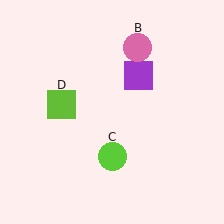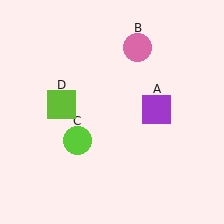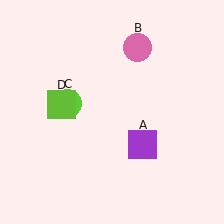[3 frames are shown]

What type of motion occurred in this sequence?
The purple square (object A), lime circle (object C) rotated clockwise around the center of the scene.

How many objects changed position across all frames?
2 objects changed position: purple square (object A), lime circle (object C).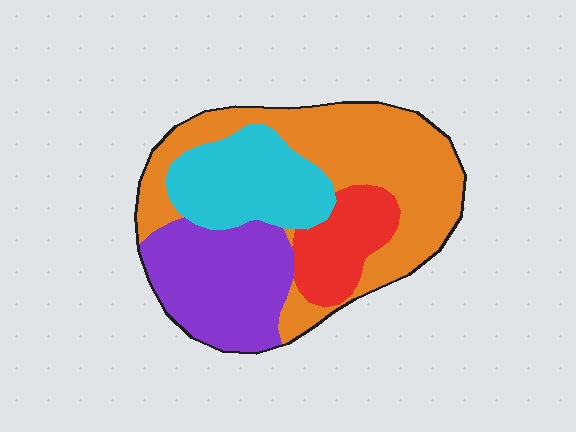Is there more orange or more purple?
Orange.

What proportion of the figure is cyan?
Cyan takes up about one fifth (1/5) of the figure.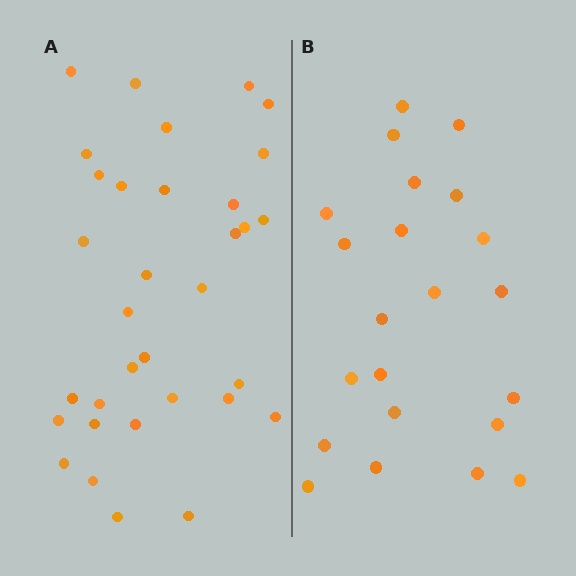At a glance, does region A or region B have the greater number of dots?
Region A (the left region) has more dots.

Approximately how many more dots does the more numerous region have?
Region A has roughly 12 or so more dots than region B.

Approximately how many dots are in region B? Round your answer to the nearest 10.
About 20 dots. (The exact count is 22, which rounds to 20.)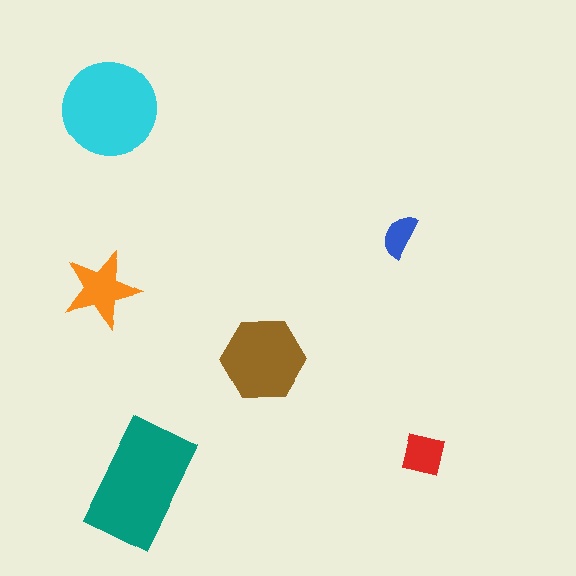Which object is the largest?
The teal rectangle.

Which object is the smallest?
The blue semicircle.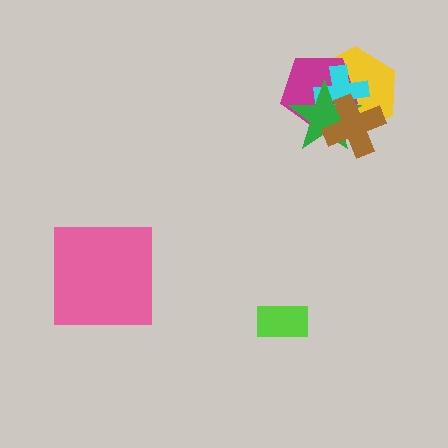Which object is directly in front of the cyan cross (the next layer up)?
The green star is directly in front of the cyan cross.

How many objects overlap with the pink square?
0 objects overlap with the pink square.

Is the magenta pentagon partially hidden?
Yes, it is partially covered by another shape.